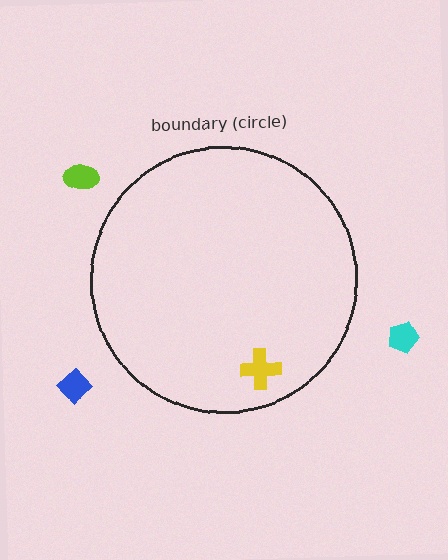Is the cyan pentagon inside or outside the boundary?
Outside.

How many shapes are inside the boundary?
1 inside, 3 outside.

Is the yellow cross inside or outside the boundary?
Inside.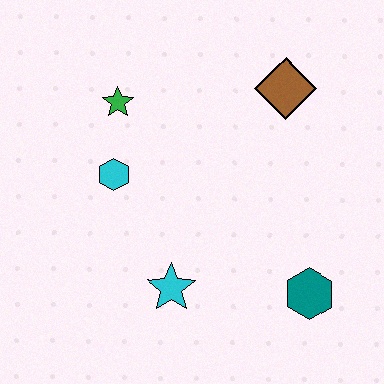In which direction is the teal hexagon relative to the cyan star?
The teal hexagon is to the right of the cyan star.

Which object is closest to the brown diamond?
The green star is closest to the brown diamond.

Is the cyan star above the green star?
No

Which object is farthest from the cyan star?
The brown diamond is farthest from the cyan star.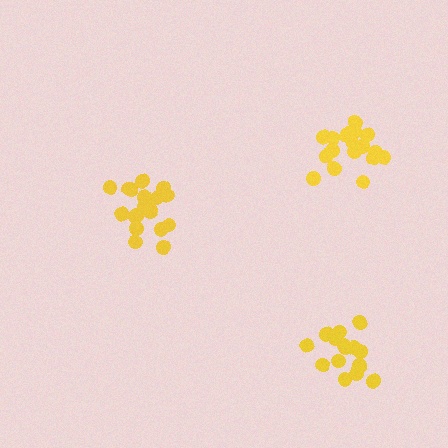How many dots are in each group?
Group 1: 18 dots, Group 2: 20 dots, Group 3: 15 dots (53 total).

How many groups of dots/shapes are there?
There are 3 groups.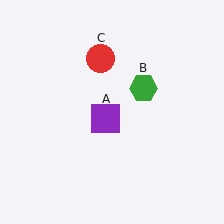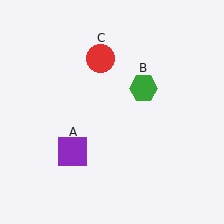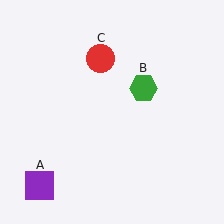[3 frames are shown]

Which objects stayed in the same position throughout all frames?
Green hexagon (object B) and red circle (object C) remained stationary.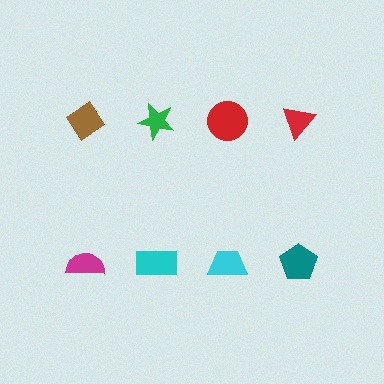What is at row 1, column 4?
A red triangle.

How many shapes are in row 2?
4 shapes.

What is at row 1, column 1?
A brown diamond.